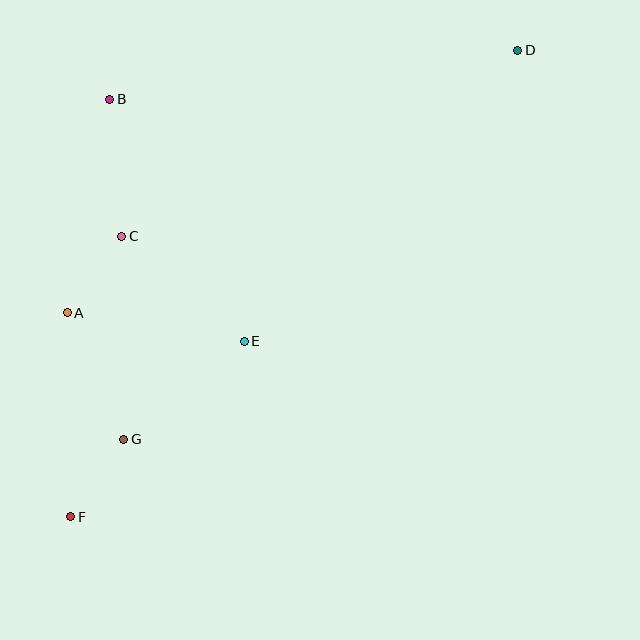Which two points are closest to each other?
Points A and C are closest to each other.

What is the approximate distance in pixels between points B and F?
The distance between B and F is approximately 419 pixels.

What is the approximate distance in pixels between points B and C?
The distance between B and C is approximately 137 pixels.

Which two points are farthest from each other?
Points D and F are farthest from each other.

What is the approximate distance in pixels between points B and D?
The distance between B and D is approximately 411 pixels.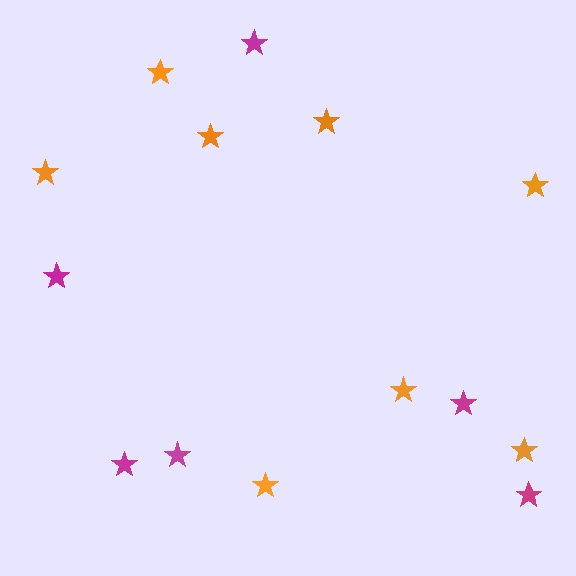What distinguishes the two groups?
There are 2 groups: one group of magenta stars (6) and one group of orange stars (8).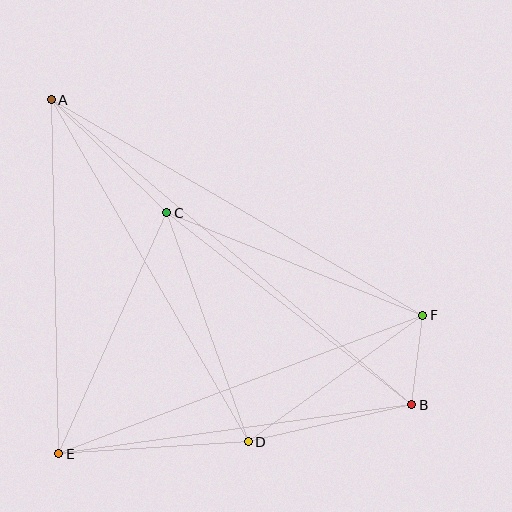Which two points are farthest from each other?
Points A and B are farthest from each other.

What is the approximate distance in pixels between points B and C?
The distance between B and C is approximately 311 pixels.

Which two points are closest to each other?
Points B and F are closest to each other.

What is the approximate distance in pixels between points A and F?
The distance between A and F is approximately 430 pixels.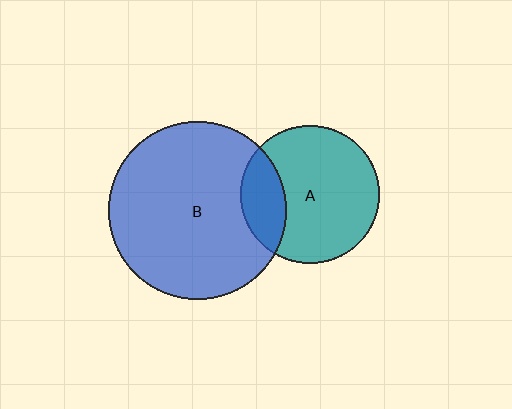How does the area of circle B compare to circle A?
Approximately 1.7 times.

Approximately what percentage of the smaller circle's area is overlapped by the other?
Approximately 20%.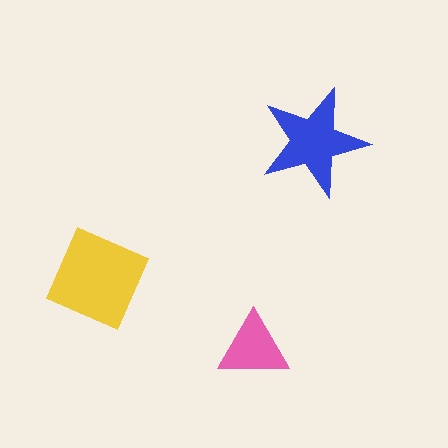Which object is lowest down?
The pink triangle is bottommost.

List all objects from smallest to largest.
The pink triangle, the blue star, the yellow diamond.